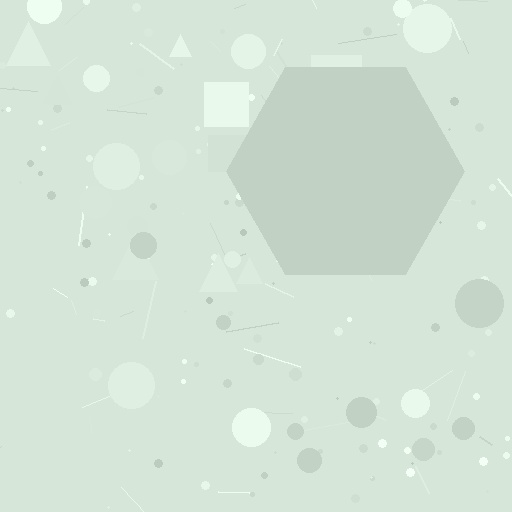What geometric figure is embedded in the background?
A hexagon is embedded in the background.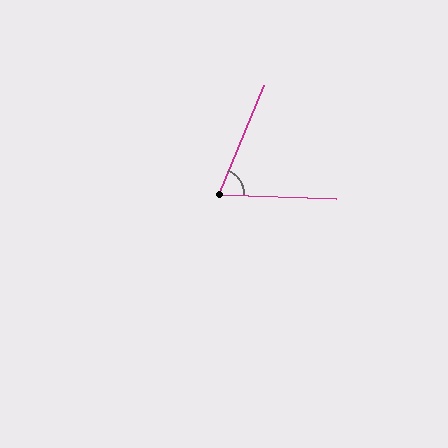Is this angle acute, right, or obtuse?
It is acute.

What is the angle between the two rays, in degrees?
Approximately 70 degrees.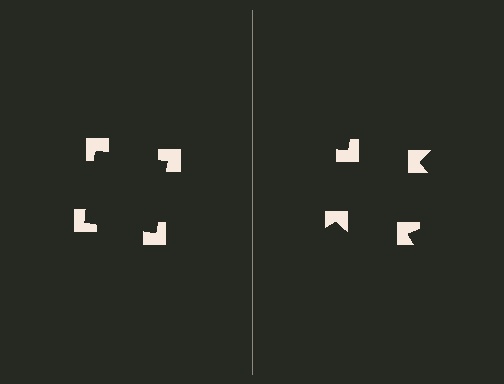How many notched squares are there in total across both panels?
8 — 4 on each side.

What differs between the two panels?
The notched squares are positioned identically on both sides; only the wedge orientations differ. On the left they align to a square; on the right they are misaligned.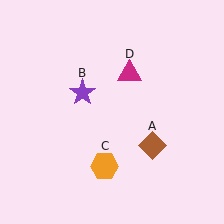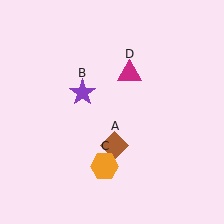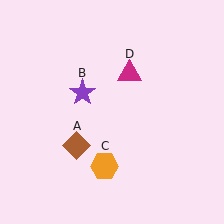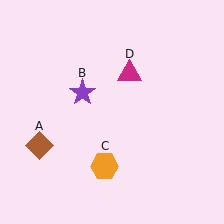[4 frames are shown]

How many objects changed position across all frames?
1 object changed position: brown diamond (object A).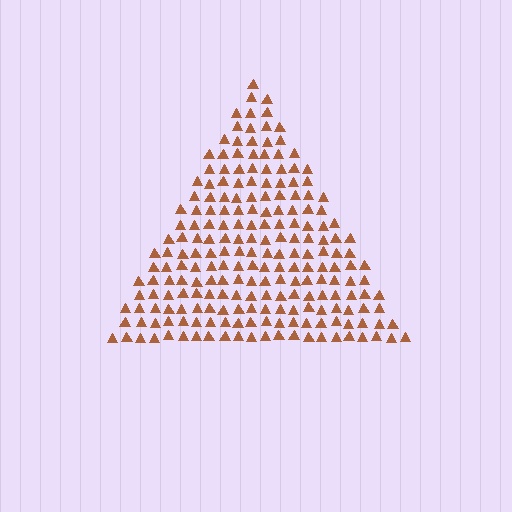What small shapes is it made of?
It is made of small triangles.